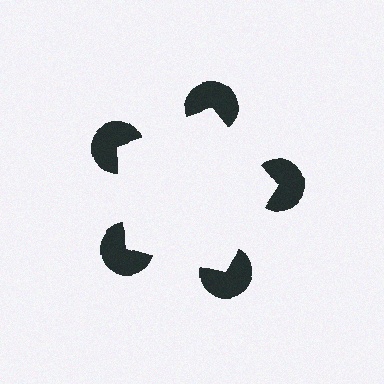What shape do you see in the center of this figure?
An illusory pentagon — its edges are inferred from the aligned wedge cuts in the pac-man discs, not physically drawn.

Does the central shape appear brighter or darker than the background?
It typically appears slightly brighter than the background, even though no actual brightness change is drawn.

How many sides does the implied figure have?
5 sides.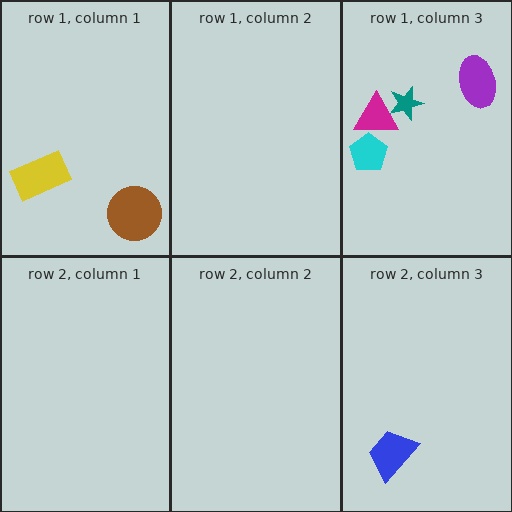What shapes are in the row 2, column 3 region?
The blue trapezoid.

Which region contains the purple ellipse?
The row 1, column 3 region.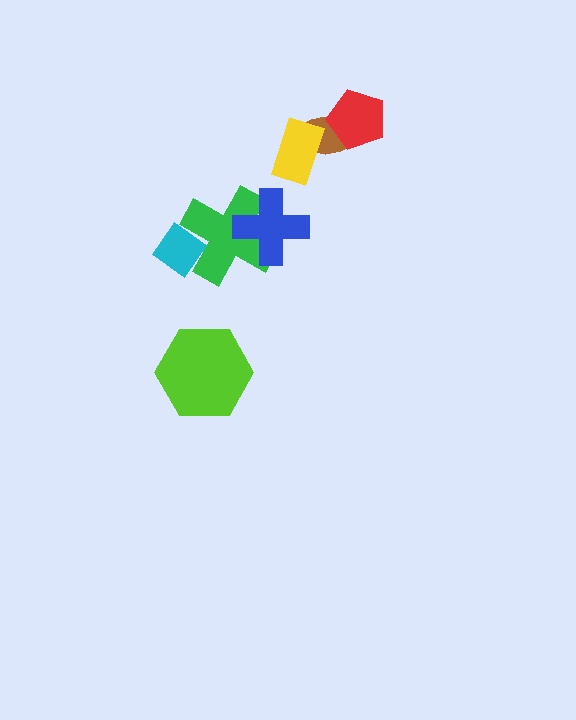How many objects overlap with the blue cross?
1 object overlaps with the blue cross.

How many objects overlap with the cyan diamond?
1 object overlaps with the cyan diamond.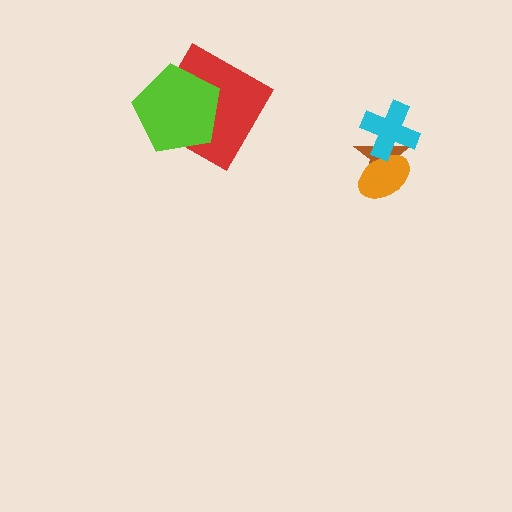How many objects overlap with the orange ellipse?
2 objects overlap with the orange ellipse.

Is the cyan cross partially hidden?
No, no other shape covers it.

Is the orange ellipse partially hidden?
Yes, it is partially covered by another shape.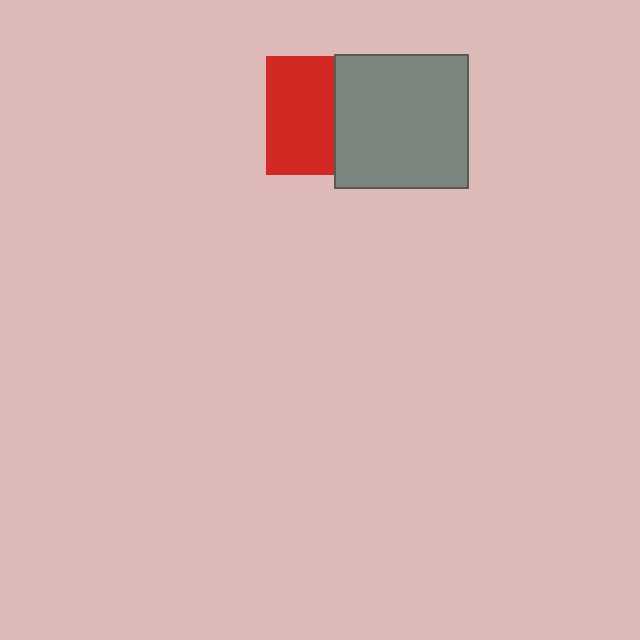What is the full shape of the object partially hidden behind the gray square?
The partially hidden object is a red square.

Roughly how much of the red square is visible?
About half of it is visible (roughly 58%).